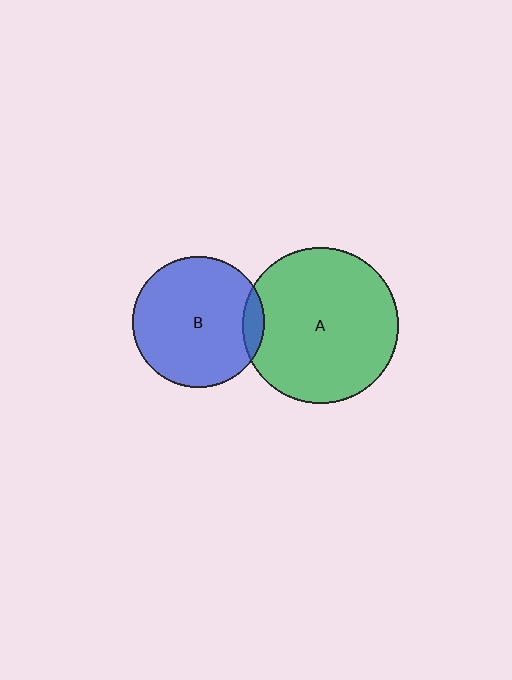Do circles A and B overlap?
Yes.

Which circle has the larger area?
Circle A (green).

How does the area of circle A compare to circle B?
Approximately 1.4 times.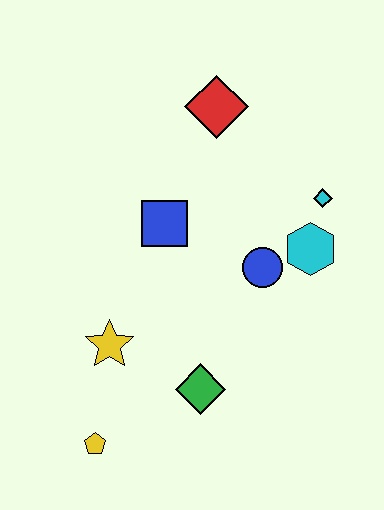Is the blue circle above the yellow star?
Yes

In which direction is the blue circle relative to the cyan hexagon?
The blue circle is to the left of the cyan hexagon.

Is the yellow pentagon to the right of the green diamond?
No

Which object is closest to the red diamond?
The blue square is closest to the red diamond.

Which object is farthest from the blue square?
The yellow pentagon is farthest from the blue square.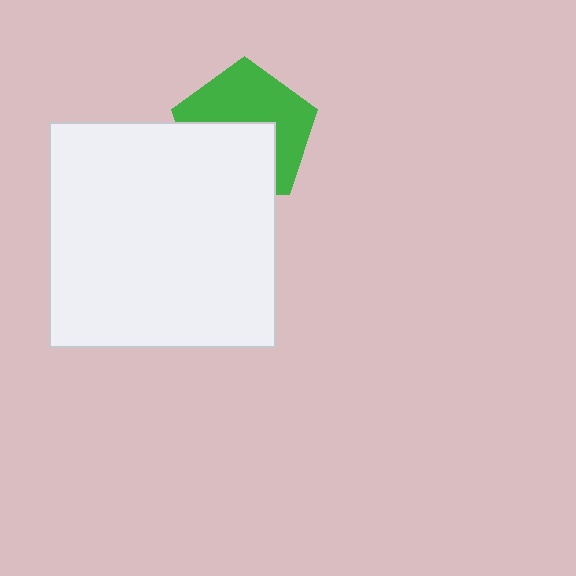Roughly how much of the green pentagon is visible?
About half of it is visible (roughly 54%).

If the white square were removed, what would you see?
You would see the complete green pentagon.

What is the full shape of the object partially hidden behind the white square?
The partially hidden object is a green pentagon.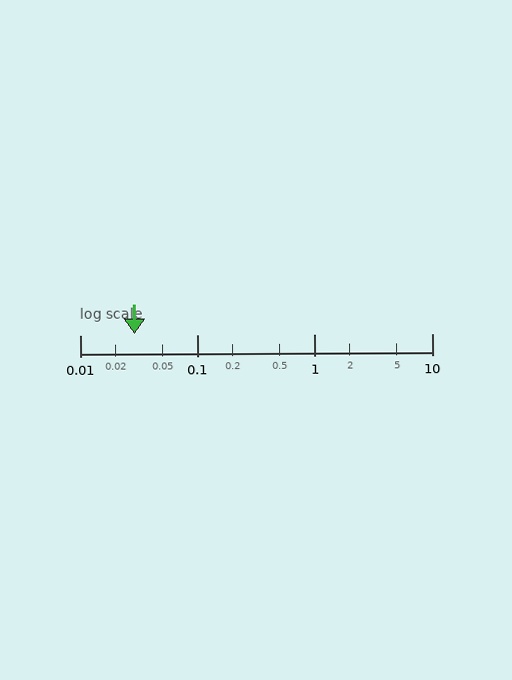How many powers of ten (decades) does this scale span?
The scale spans 3 decades, from 0.01 to 10.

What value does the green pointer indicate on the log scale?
The pointer indicates approximately 0.029.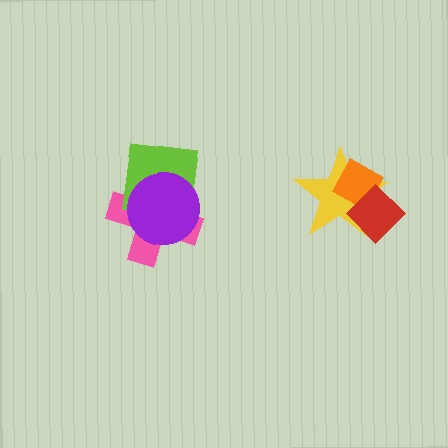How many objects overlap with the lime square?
2 objects overlap with the lime square.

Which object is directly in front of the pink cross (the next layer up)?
The lime square is directly in front of the pink cross.